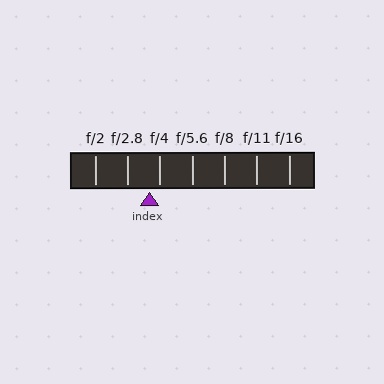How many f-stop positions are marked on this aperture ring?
There are 7 f-stop positions marked.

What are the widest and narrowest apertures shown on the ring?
The widest aperture shown is f/2 and the narrowest is f/16.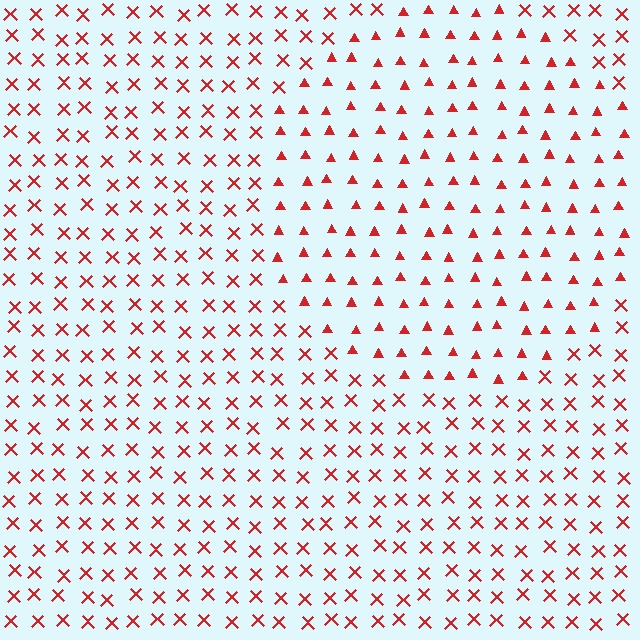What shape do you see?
I see a circle.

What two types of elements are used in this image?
The image uses triangles inside the circle region and X marks outside it.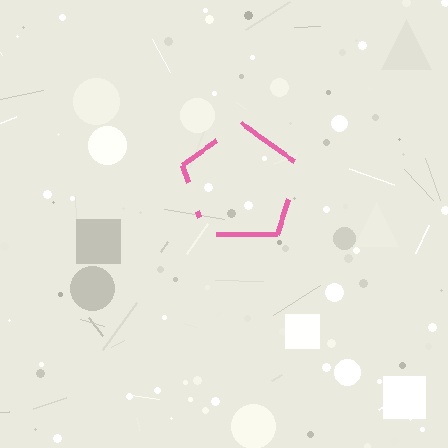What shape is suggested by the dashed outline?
The dashed outline suggests a pentagon.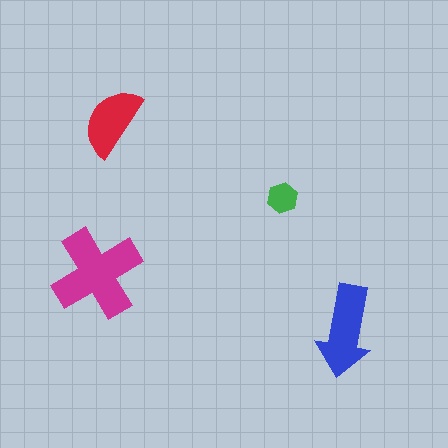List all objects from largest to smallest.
The magenta cross, the blue arrow, the red semicircle, the green hexagon.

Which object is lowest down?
The blue arrow is bottommost.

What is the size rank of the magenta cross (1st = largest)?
1st.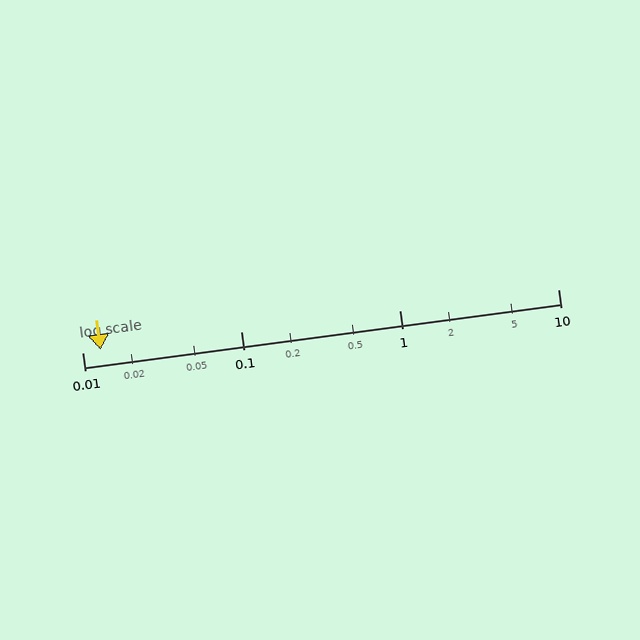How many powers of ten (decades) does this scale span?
The scale spans 3 decades, from 0.01 to 10.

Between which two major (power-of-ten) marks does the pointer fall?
The pointer is between 0.01 and 0.1.